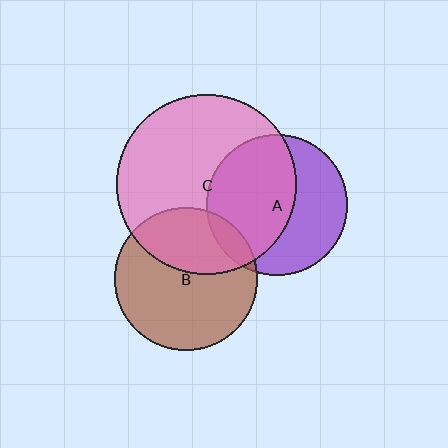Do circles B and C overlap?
Yes.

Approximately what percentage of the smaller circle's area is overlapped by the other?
Approximately 35%.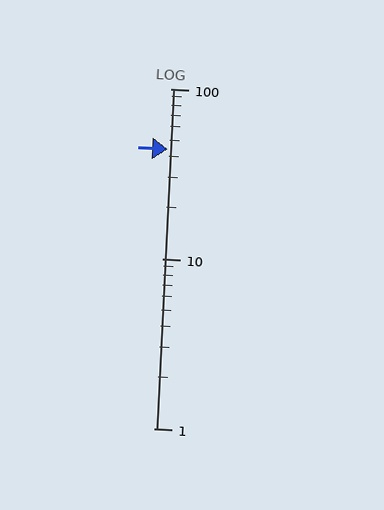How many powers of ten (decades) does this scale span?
The scale spans 2 decades, from 1 to 100.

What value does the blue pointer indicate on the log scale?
The pointer indicates approximately 44.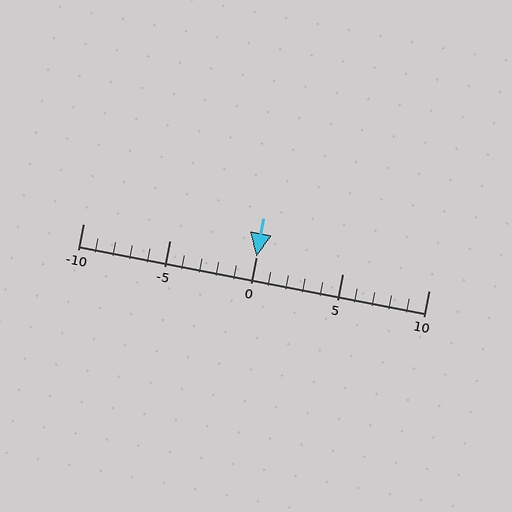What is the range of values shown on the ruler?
The ruler shows values from -10 to 10.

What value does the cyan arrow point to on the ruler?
The cyan arrow points to approximately 0.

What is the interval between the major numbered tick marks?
The major tick marks are spaced 5 units apart.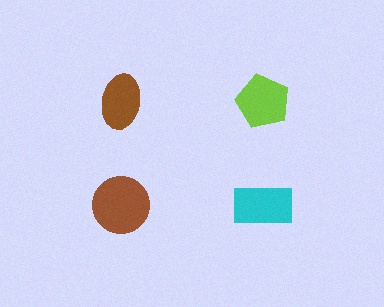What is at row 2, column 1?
A brown circle.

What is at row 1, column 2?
A lime pentagon.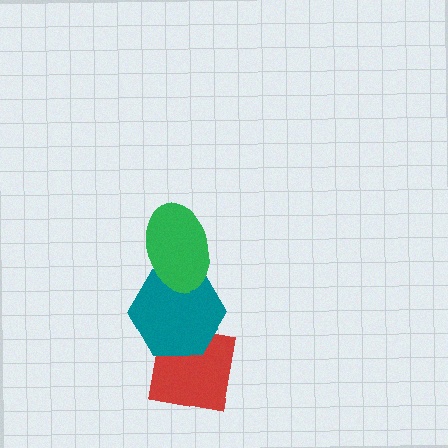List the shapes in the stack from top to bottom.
From top to bottom: the green ellipse, the teal hexagon, the red square.